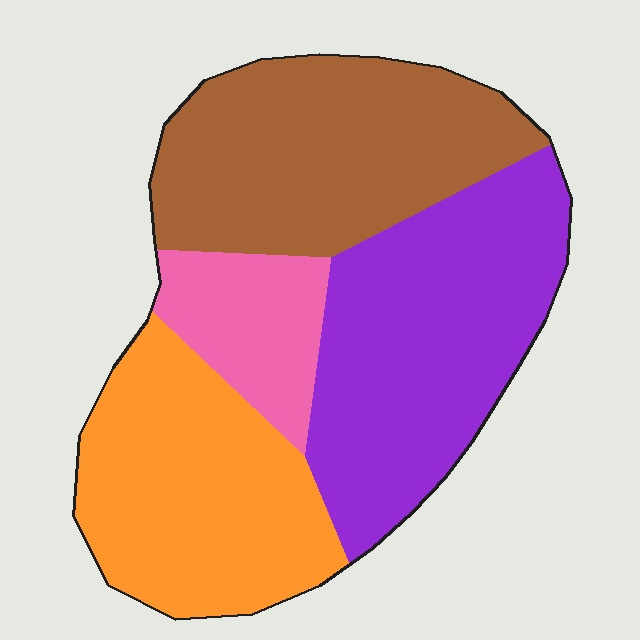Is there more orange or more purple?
Purple.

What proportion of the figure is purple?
Purple covers 32% of the figure.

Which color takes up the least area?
Pink, at roughly 10%.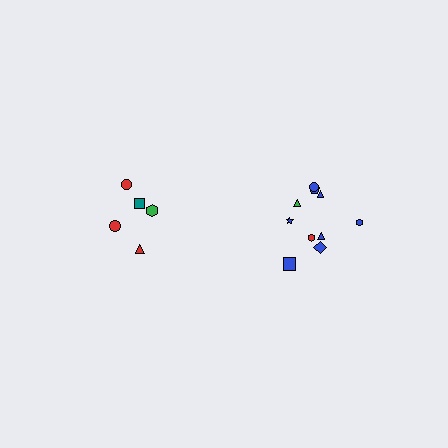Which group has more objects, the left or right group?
The right group.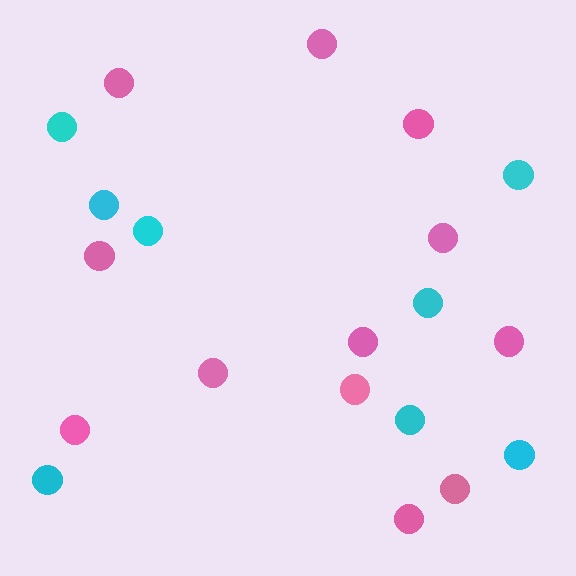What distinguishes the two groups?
There are 2 groups: one group of pink circles (12) and one group of cyan circles (8).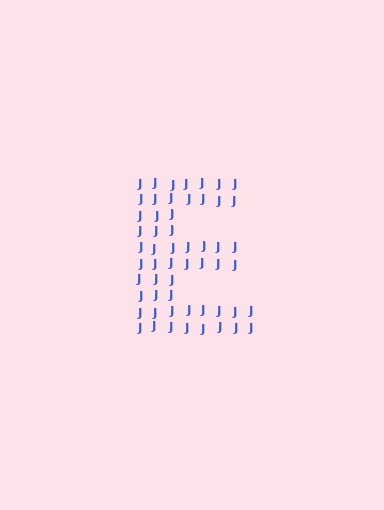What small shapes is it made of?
It is made of small letter J's.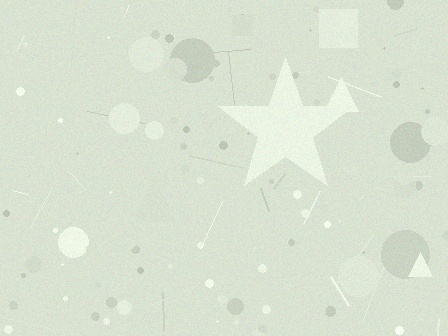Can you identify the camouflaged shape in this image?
The camouflaged shape is a star.